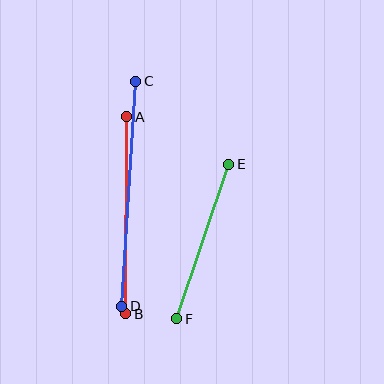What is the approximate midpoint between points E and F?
The midpoint is at approximately (203, 242) pixels.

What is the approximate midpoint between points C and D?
The midpoint is at approximately (129, 194) pixels.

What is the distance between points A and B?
The distance is approximately 197 pixels.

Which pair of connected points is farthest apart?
Points C and D are farthest apart.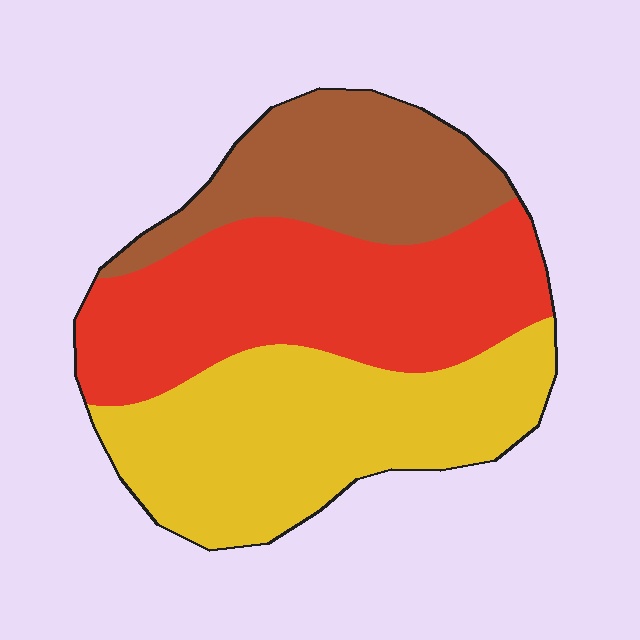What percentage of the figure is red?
Red takes up about three eighths (3/8) of the figure.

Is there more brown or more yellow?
Yellow.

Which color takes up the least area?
Brown, at roughly 25%.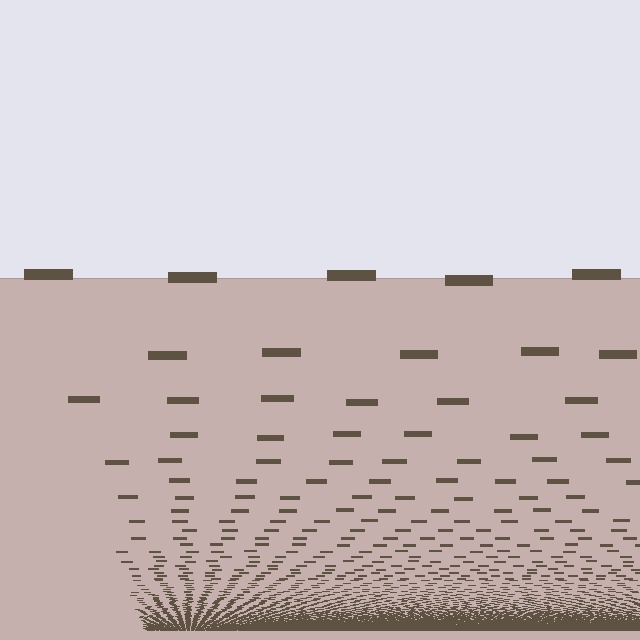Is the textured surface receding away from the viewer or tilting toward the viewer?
The surface appears to tilt toward the viewer. Texture elements get larger and sparser toward the top.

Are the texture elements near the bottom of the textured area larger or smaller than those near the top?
Smaller. The gradient is inverted — elements near the bottom are smaller and denser.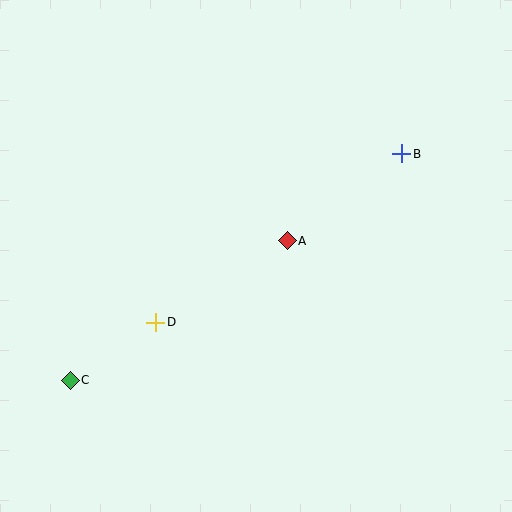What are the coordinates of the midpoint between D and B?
The midpoint between D and B is at (279, 238).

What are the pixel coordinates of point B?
Point B is at (402, 154).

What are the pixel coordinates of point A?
Point A is at (287, 241).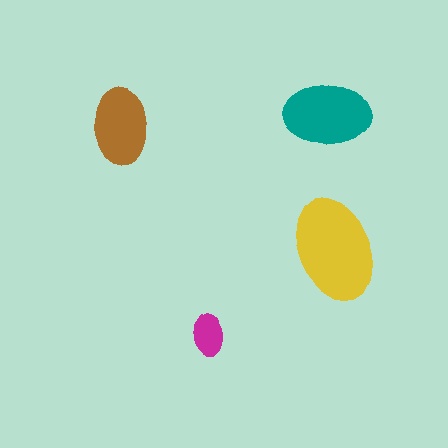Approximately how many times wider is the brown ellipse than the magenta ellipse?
About 2 times wider.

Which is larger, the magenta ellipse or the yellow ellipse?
The yellow one.